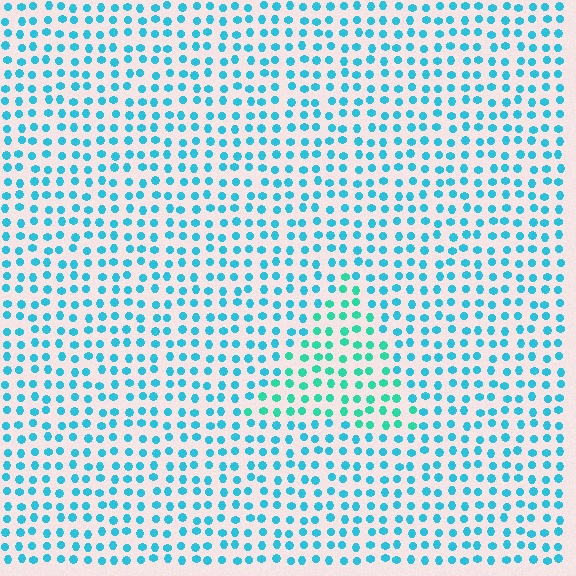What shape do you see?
I see a triangle.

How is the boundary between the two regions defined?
The boundary is defined purely by a slight shift in hue (about 27 degrees). Spacing, size, and orientation are identical on both sides.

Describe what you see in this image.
The image is filled with small cyan elements in a uniform arrangement. A triangle-shaped region is visible where the elements are tinted to a slightly different hue, forming a subtle color boundary.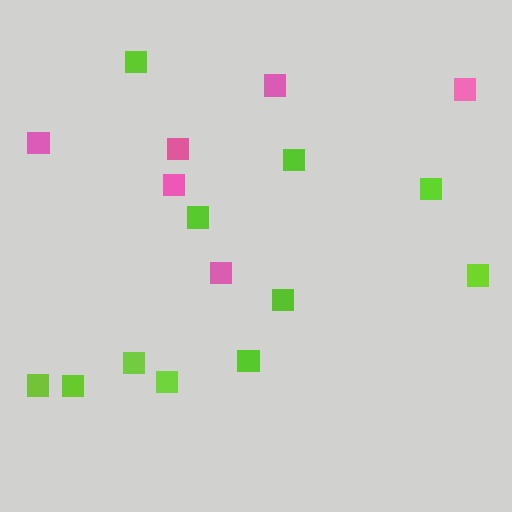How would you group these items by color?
There are 2 groups: one group of pink squares (6) and one group of lime squares (11).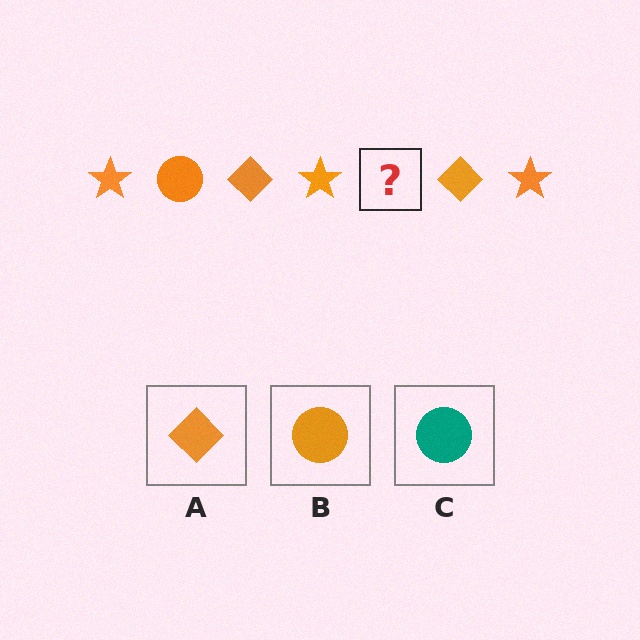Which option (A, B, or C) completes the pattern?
B.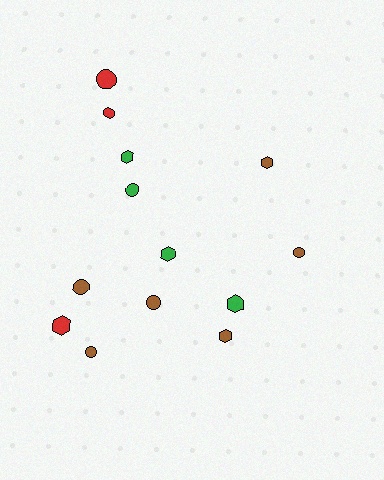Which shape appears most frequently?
Circle, with 7 objects.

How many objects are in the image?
There are 13 objects.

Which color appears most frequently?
Brown, with 6 objects.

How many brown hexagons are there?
There are 2 brown hexagons.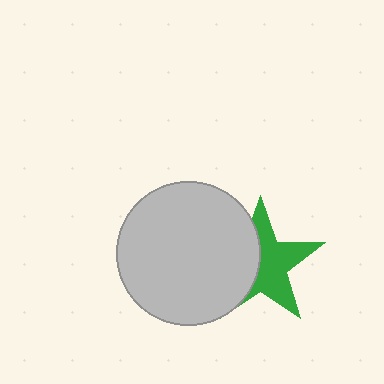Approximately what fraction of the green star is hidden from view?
Roughly 43% of the green star is hidden behind the light gray circle.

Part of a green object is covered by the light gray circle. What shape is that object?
It is a star.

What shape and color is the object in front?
The object in front is a light gray circle.